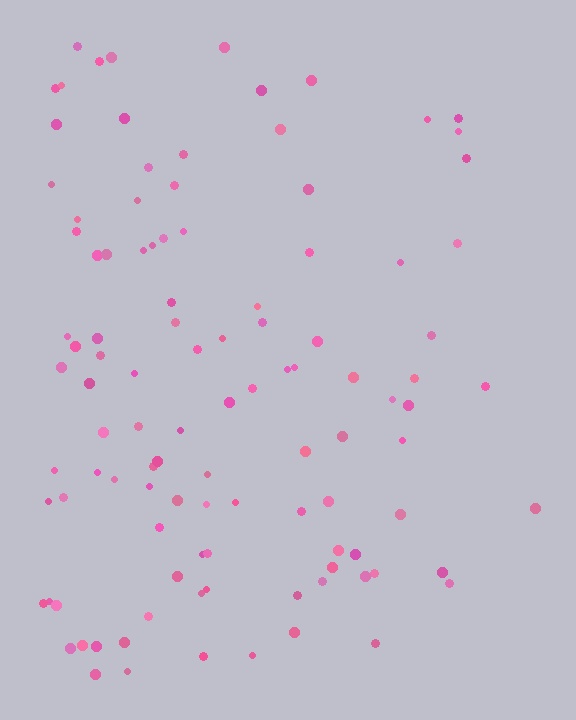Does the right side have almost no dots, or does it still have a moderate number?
Still a moderate number, just noticeably fewer than the left.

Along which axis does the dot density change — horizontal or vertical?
Horizontal.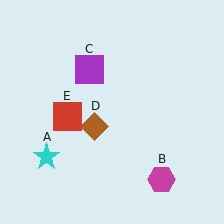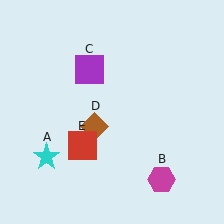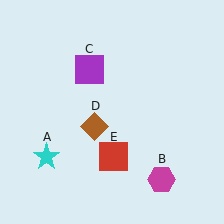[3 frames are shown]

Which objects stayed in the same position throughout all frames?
Cyan star (object A) and magenta hexagon (object B) and purple square (object C) and brown diamond (object D) remained stationary.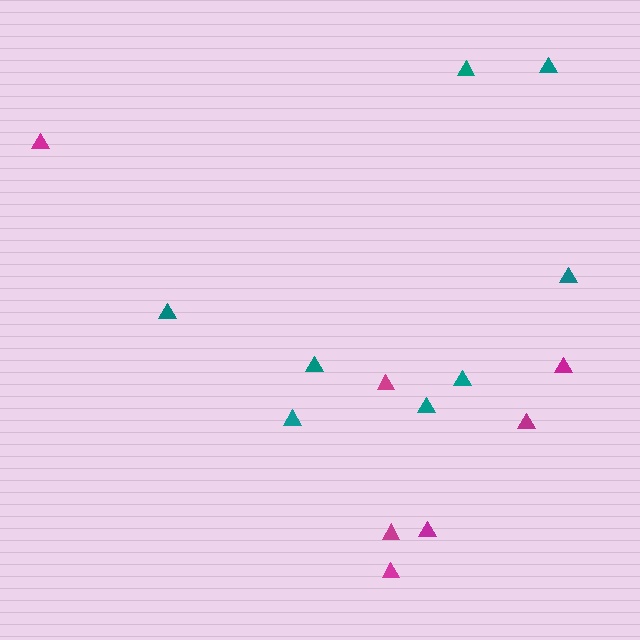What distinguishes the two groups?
There are 2 groups: one group of magenta triangles (7) and one group of teal triangles (8).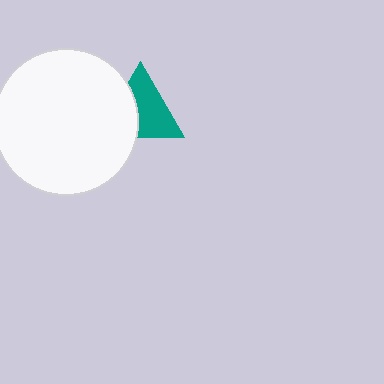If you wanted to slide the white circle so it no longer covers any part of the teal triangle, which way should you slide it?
Slide it left — that is the most direct way to separate the two shapes.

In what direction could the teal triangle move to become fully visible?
The teal triangle could move right. That would shift it out from behind the white circle entirely.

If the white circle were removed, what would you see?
You would see the complete teal triangle.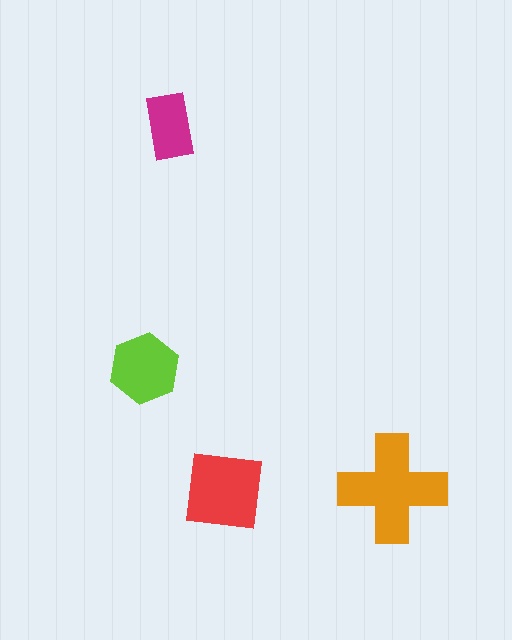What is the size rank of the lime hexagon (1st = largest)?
3rd.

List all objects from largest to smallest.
The orange cross, the red square, the lime hexagon, the magenta rectangle.